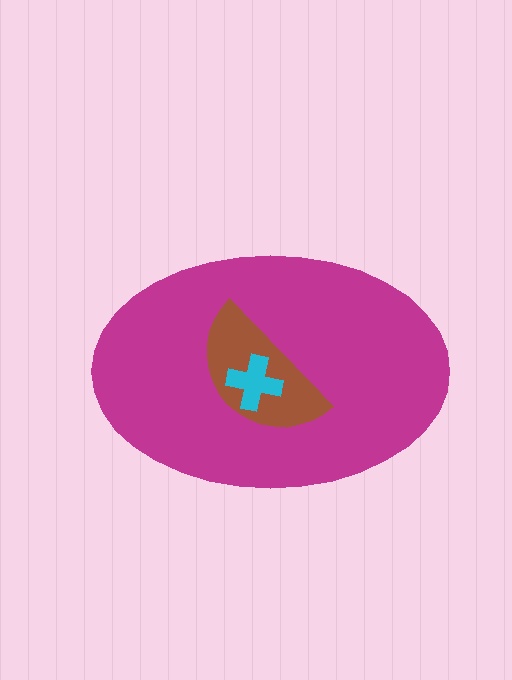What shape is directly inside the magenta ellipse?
The brown semicircle.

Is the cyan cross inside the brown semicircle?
Yes.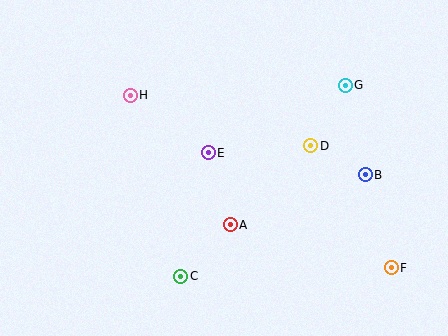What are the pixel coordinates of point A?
Point A is at (230, 225).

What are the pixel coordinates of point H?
Point H is at (130, 95).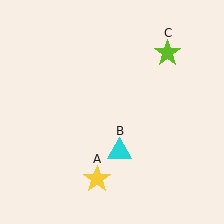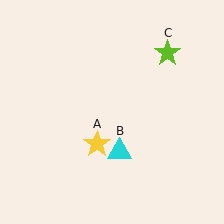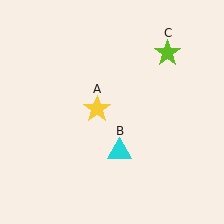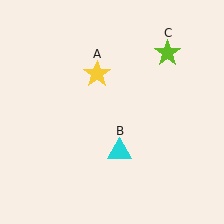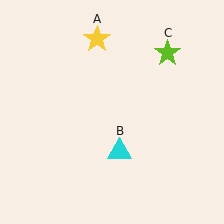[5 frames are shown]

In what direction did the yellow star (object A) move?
The yellow star (object A) moved up.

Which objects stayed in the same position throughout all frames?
Cyan triangle (object B) and lime star (object C) remained stationary.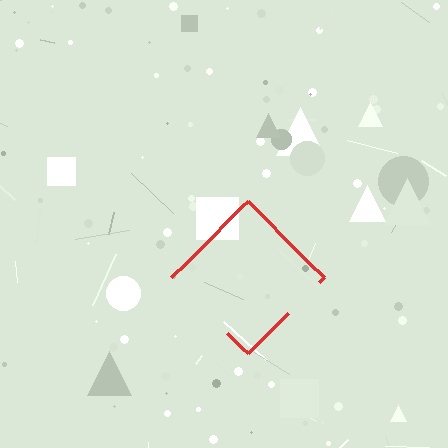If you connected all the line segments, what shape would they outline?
They would outline a diamond.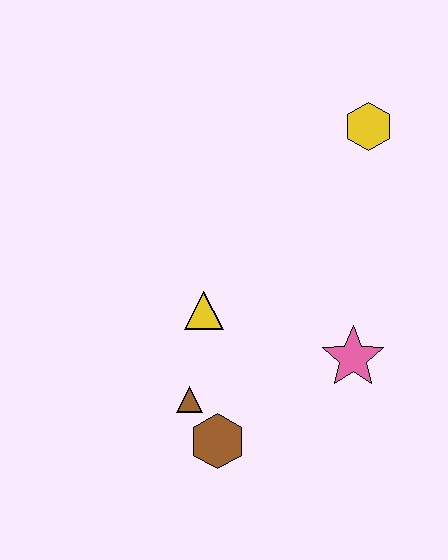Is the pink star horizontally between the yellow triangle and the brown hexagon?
No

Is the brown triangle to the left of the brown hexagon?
Yes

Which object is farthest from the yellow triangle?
The yellow hexagon is farthest from the yellow triangle.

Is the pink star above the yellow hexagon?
No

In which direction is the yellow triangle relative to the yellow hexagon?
The yellow triangle is below the yellow hexagon.